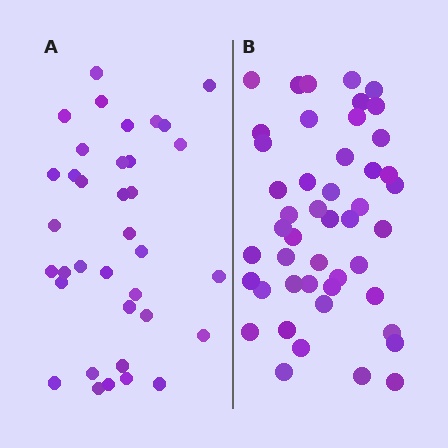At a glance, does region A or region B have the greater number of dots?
Region B (the right region) has more dots.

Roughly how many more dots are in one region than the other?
Region B has roughly 12 or so more dots than region A.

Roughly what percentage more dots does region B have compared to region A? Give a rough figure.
About 30% more.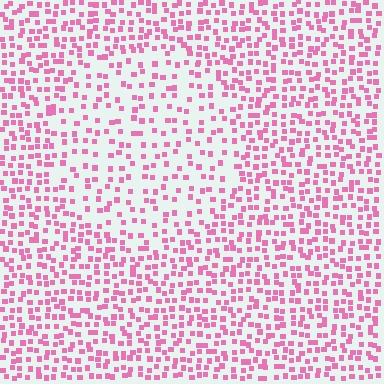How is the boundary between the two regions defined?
The boundary is defined by a change in element density (approximately 1.8x ratio). All elements are the same color, size, and shape.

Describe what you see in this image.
The image contains small pink elements arranged at two different densities. A circle-shaped region is visible where the elements are less densely packed than the surrounding area.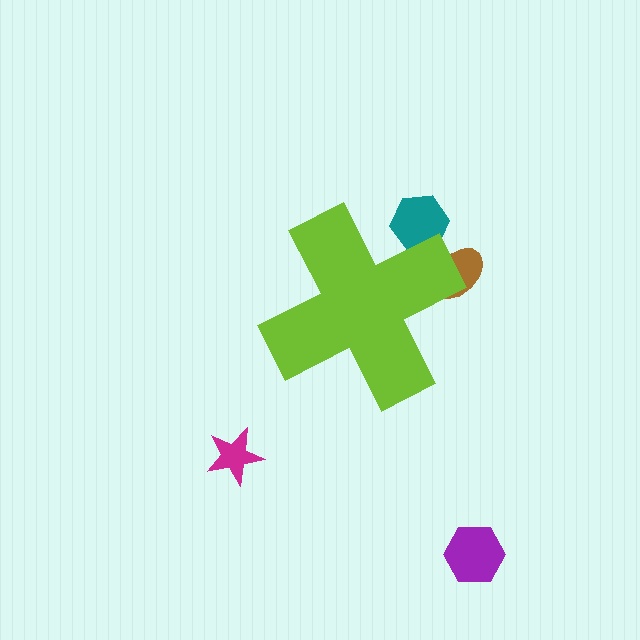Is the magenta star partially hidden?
No, the magenta star is fully visible.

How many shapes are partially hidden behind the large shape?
2 shapes are partially hidden.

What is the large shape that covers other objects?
A lime cross.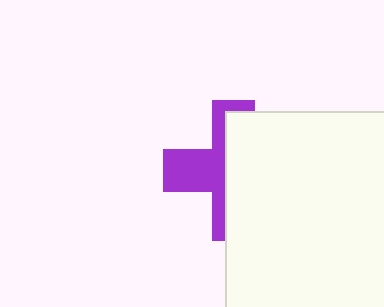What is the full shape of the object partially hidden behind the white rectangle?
The partially hidden object is a purple cross.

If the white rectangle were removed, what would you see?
You would see the complete purple cross.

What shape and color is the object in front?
The object in front is a white rectangle.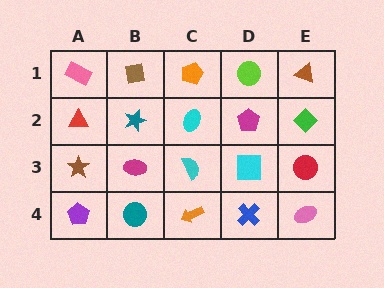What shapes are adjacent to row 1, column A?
A red triangle (row 2, column A), a brown square (row 1, column B).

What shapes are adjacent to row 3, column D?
A magenta pentagon (row 2, column D), a blue cross (row 4, column D), a cyan semicircle (row 3, column C), a red circle (row 3, column E).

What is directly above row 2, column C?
An orange pentagon.